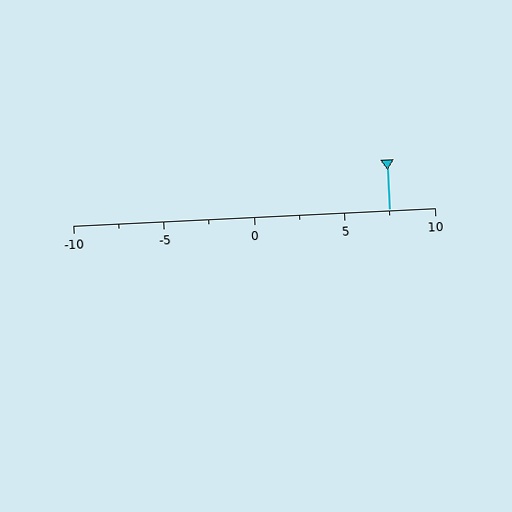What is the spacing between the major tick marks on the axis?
The major ticks are spaced 5 apart.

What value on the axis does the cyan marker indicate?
The marker indicates approximately 7.5.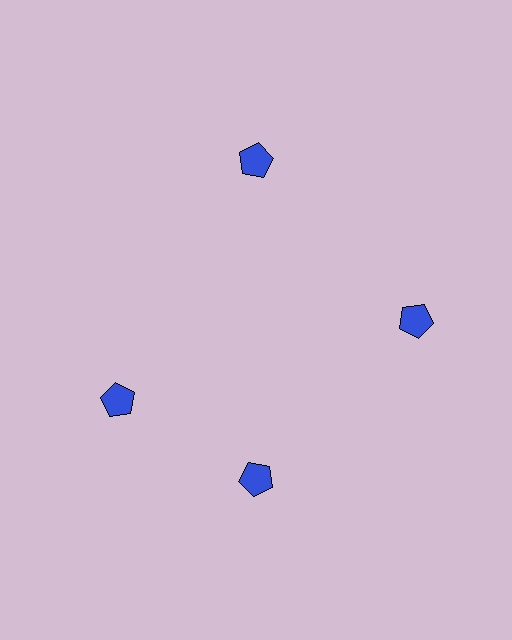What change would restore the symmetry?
The symmetry would be restored by rotating it back into even spacing with its neighbors so that all 4 pentagons sit at equal angles and equal distance from the center.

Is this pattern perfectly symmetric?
No. The 4 blue pentagons are arranged in a ring, but one element near the 9 o'clock position is rotated out of alignment along the ring, breaking the 4-fold rotational symmetry.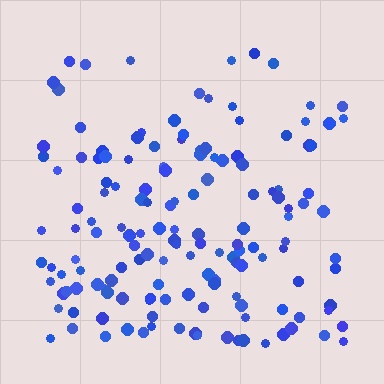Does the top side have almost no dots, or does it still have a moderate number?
Still a moderate number, just noticeably fewer than the bottom.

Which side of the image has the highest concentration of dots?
The bottom.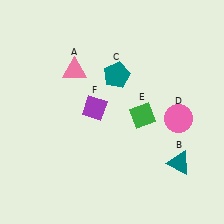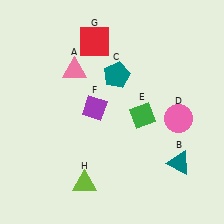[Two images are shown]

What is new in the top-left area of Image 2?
A red square (G) was added in the top-left area of Image 2.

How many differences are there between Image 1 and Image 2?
There are 2 differences between the two images.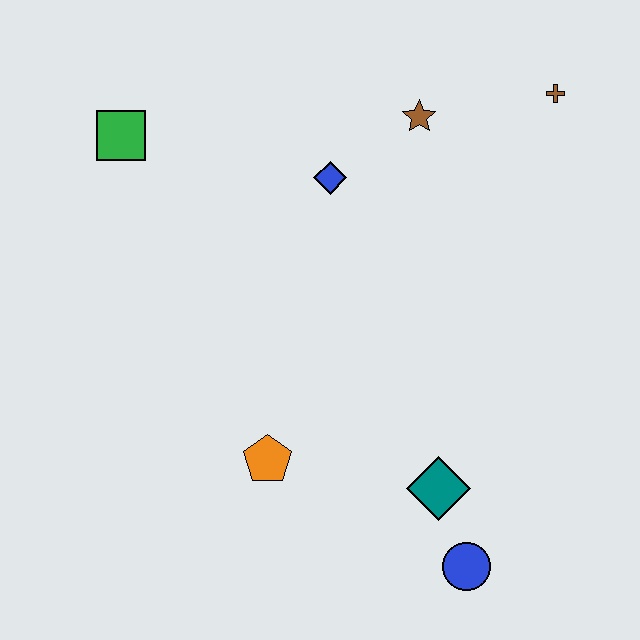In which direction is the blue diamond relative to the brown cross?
The blue diamond is to the left of the brown cross.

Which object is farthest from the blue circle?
The green square is farthest from the blue circle.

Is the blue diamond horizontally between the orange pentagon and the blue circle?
Yes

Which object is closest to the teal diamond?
The blue circle is closest to the teal diamond.